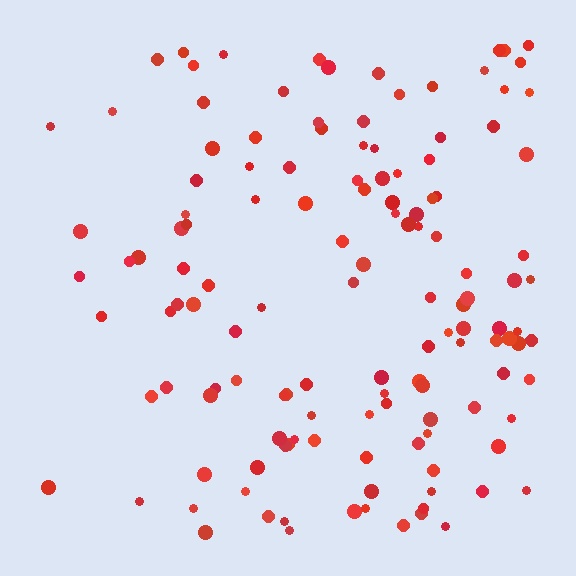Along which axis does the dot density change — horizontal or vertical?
Horizontal.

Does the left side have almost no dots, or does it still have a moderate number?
Still a moderate number, just noticeably fewer than the right.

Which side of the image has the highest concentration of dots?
The right.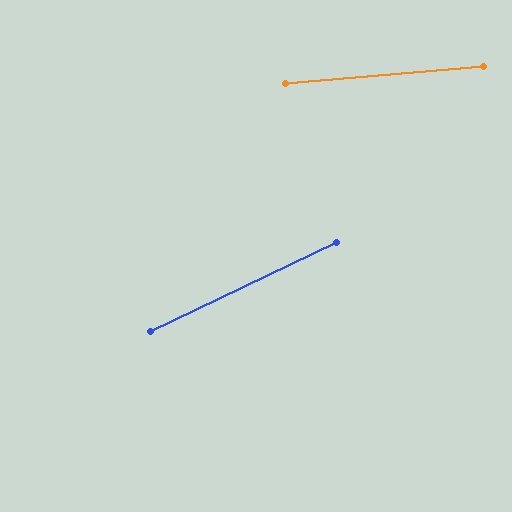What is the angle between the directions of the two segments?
Approximately 21 degrees.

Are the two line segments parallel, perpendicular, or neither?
Neither parallel nor perpendicular — they differ by about 21°.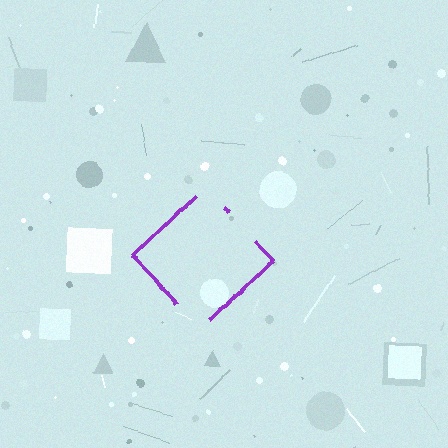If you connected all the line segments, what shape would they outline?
They would outline a diamond.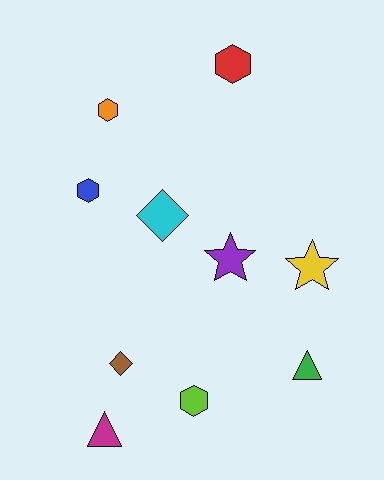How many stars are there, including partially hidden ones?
There are 2 stars.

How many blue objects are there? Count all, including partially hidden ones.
There is 1 blue object.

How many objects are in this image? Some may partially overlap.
There are 10 objects.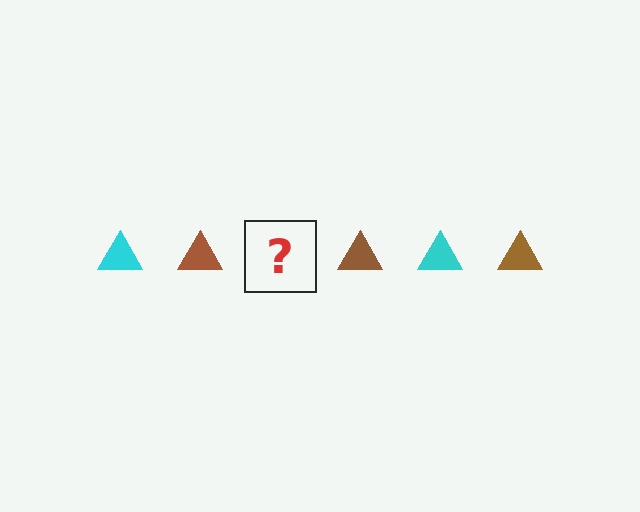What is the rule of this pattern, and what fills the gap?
The rule is that the pattern cycles through cyan, brown triangles. The gap should be filled with a cyan triangle.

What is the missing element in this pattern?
The missing element is a cyan triangle.